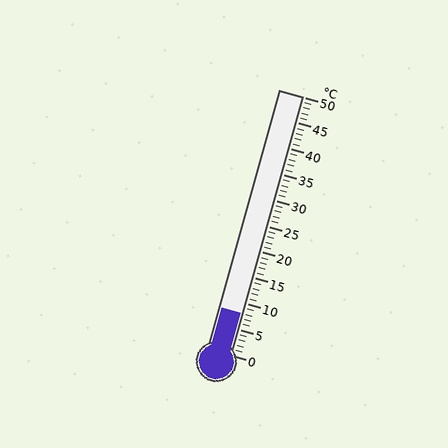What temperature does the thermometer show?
The thermometer shows approximately 8°C.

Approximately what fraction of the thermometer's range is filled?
The thermometer is filled to approximately 15% of its range.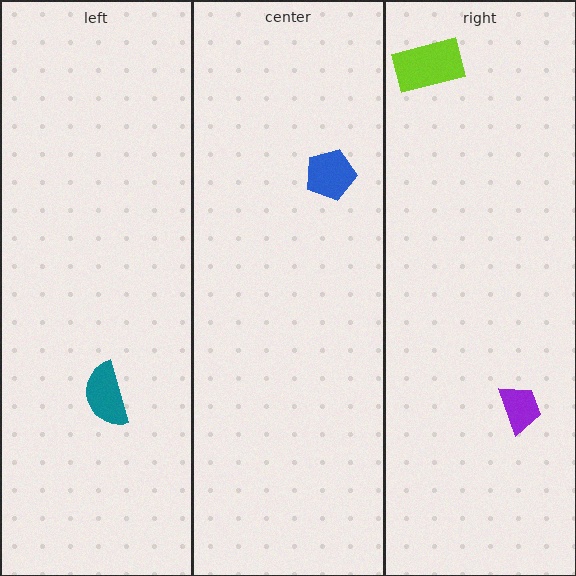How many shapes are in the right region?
2.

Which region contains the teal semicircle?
The left region.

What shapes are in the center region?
The blue pentagon.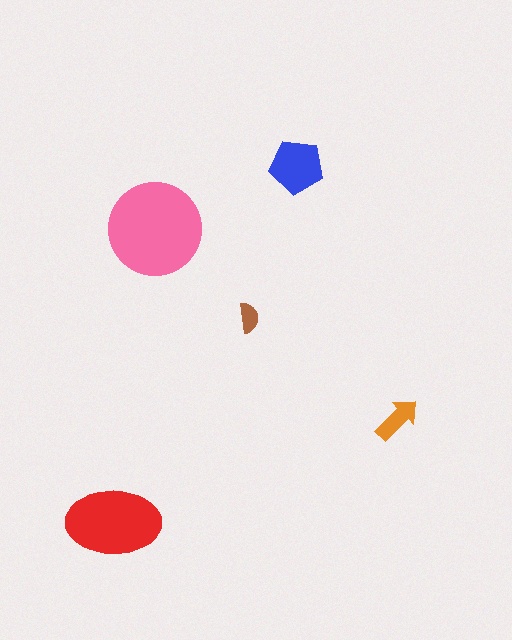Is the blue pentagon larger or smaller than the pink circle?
Smaller.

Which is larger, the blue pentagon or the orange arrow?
The blue pentagon.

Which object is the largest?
The pink circle.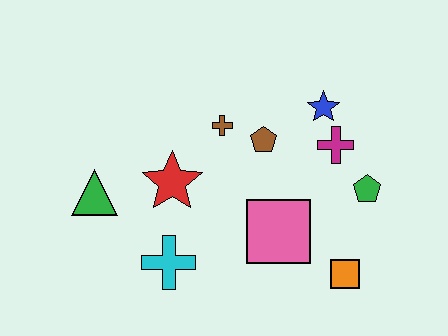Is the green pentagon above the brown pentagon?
No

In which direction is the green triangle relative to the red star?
The green triangle is to the left of the red star.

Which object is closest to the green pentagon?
The magenta cross is closest to the green pentagon.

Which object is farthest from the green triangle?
The green pentagon is farthest from the green triangle.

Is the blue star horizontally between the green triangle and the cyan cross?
No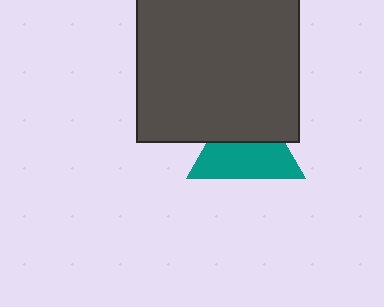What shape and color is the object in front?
The object in front is a dark gray square.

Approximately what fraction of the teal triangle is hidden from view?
Roughly 43% of the teal triangle is hidden behind the dark gray square.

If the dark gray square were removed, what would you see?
You would see the complete teal triangle.